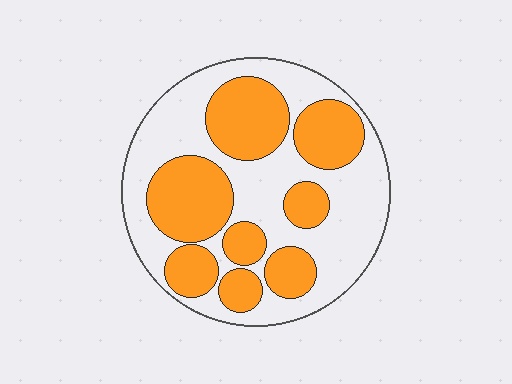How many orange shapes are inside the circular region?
8.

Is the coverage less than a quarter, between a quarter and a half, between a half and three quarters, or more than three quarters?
Between a quarter and a half.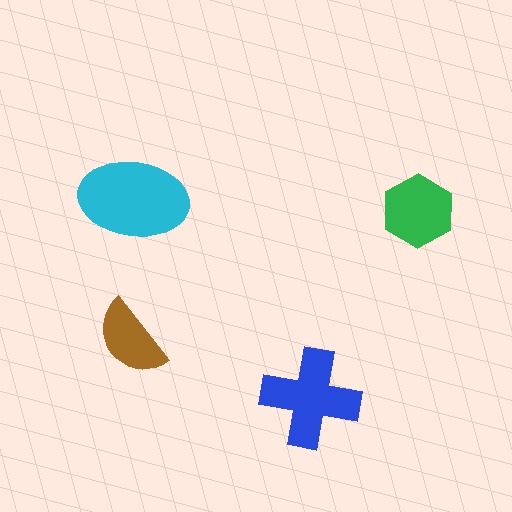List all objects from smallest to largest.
The brown semicircle, the green hexagon, the blue cross, the cyan ellipse.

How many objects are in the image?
There are 4 objects in the image.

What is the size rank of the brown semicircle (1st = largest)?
4th.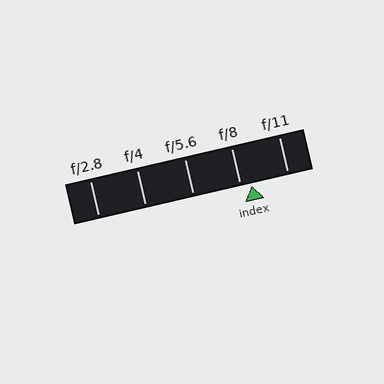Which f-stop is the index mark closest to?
The index mark is closest to f/8.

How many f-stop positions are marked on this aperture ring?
There are 5 f-stop positions marked.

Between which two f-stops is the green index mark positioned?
The index mark is between f/8 and f/11.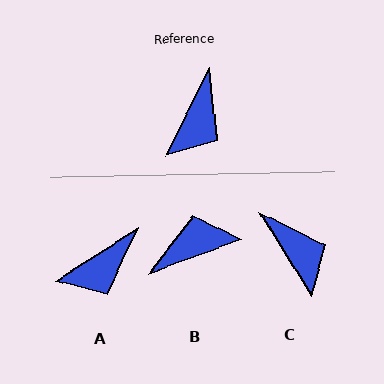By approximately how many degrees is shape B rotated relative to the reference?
Approximately 136 degrees counter-clockwise.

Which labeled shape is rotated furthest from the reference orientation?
B, about 136 degrees away.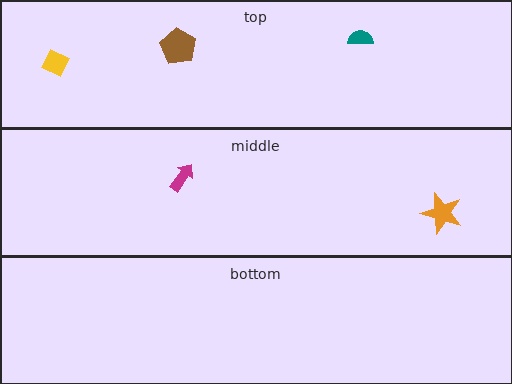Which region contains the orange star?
The middle region.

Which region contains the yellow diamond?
The top region.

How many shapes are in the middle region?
2.